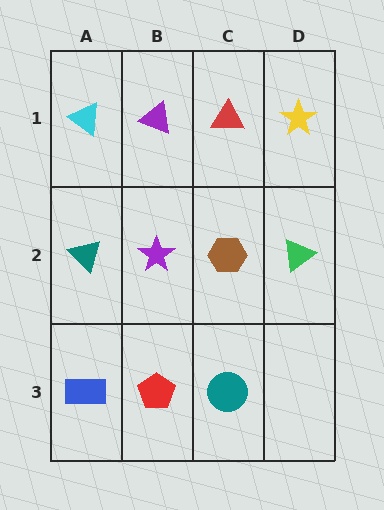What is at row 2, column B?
A purple star.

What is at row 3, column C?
A teal circle.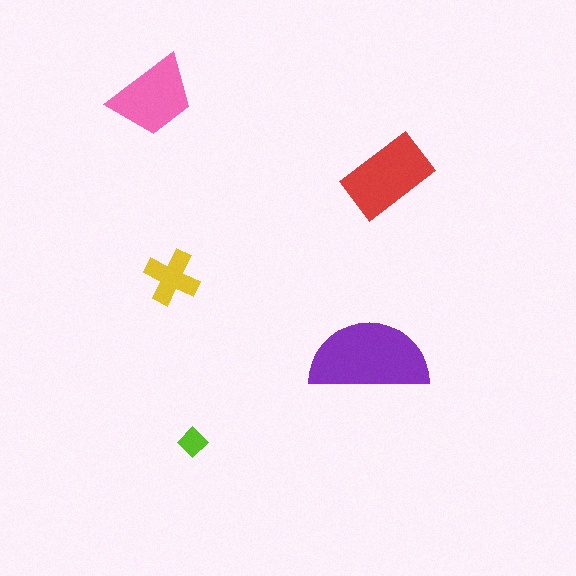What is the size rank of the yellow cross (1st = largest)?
4th.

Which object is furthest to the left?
The pink trapezoid is leftmost.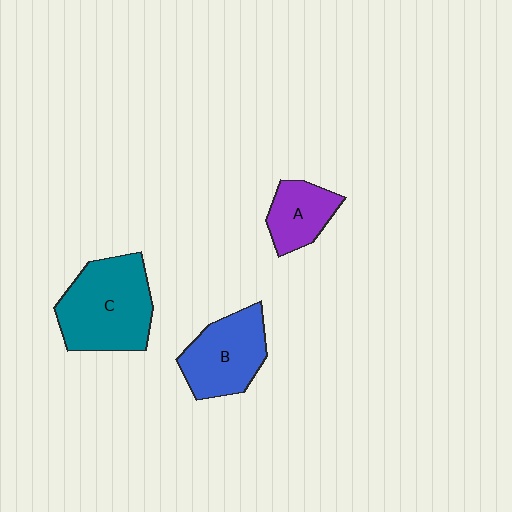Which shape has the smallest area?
Shape A (purple).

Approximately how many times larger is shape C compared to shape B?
Approximately 1.3 times.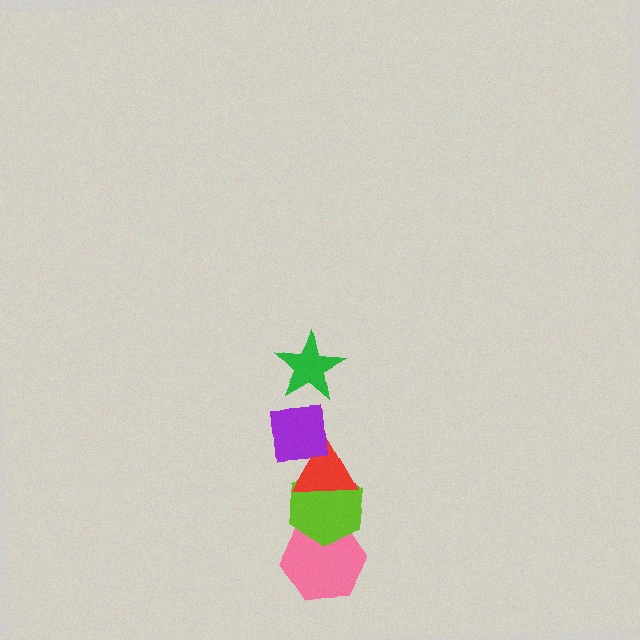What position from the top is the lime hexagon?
The lime hexagon is 4th from the top.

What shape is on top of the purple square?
The green star is on top of the purple square.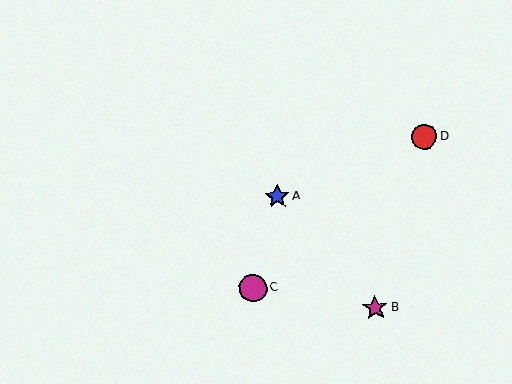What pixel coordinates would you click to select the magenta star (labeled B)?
Click at (375, 308) to select the magenta star B.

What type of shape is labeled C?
Shape C is a magenta circle.